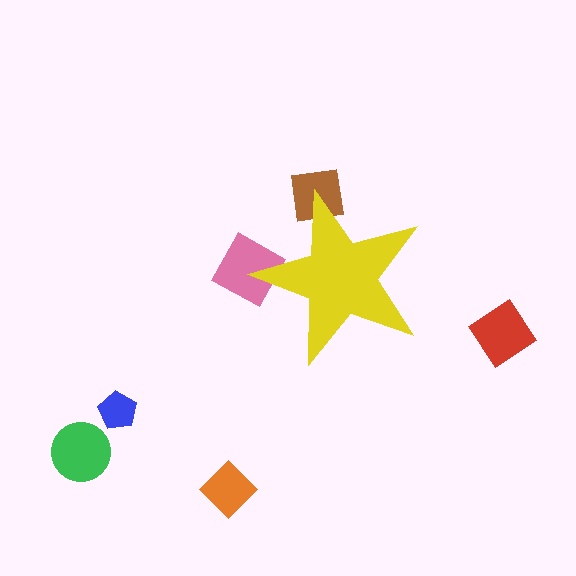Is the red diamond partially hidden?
No, the red diamond is fully visible.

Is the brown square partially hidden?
Yes, the brown square is partially hidden behind the yellow star.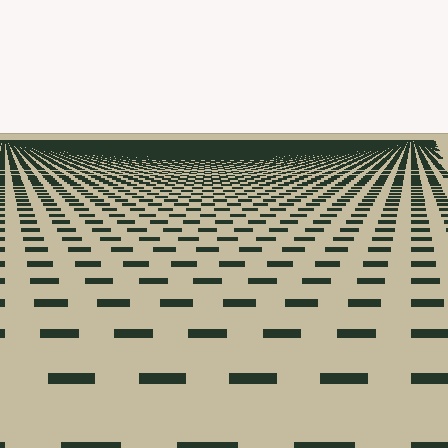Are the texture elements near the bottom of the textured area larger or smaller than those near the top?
Larger. Near the bottom, elements are closer to the viewer and appear at a bigger on-screen size.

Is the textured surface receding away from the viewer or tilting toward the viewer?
The surface is receding away from the viewer. Texture elements get smaller and denser toward the top.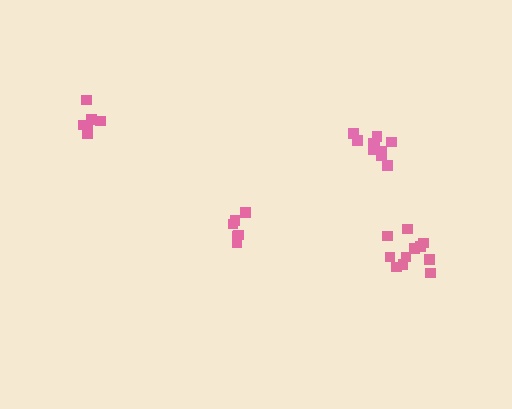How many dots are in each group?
Group 1: 11 dots, Group 2: 6 dots, Group 3: 6 dots, Group 4: 11 dots (34 total).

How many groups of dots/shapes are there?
There are 4 groups.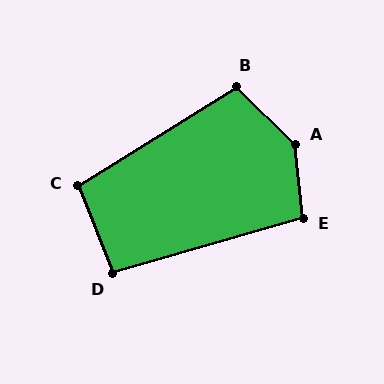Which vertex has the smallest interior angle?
D, at approximately 95 degrees.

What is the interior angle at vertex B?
Approximately 104 degrees (obtuse).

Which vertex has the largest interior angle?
A, at approximately 140 degrees.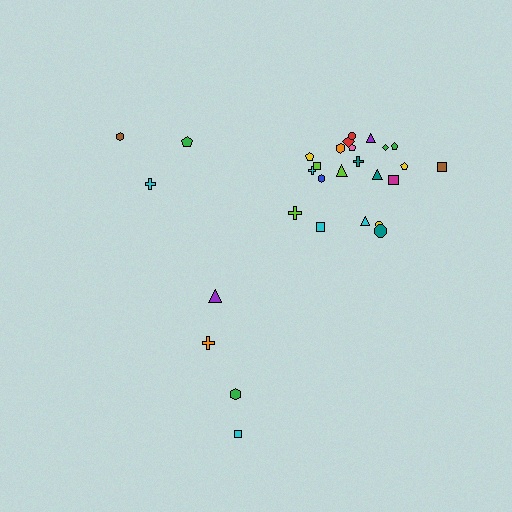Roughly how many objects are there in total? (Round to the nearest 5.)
Roughly 30 objects in total.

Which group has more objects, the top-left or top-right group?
The top-right group.